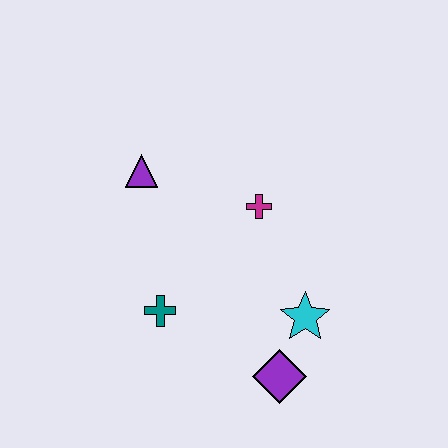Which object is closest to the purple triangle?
The magenta cross is closest to the purple triangle.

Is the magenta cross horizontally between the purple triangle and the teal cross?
No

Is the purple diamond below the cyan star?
Yes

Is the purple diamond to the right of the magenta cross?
Yes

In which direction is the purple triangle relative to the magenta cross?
The purple triangle is to the left of the magenta cross.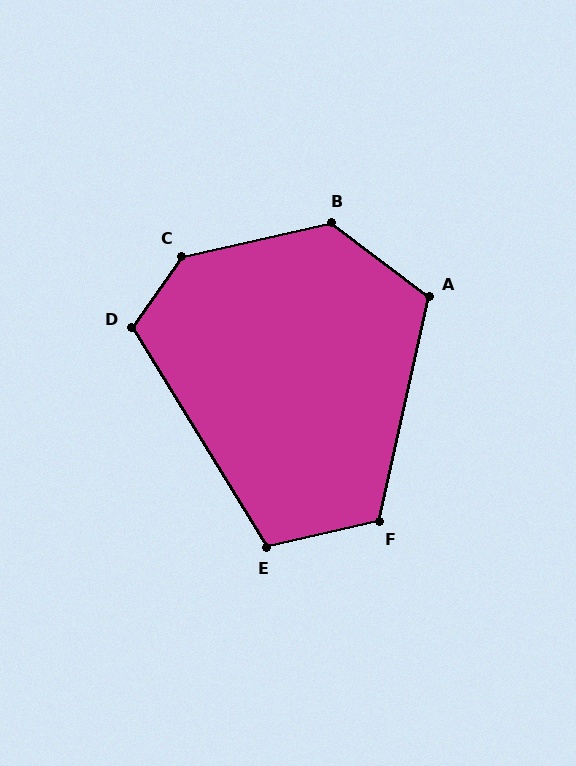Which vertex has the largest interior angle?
C, at approximately 137 degrees.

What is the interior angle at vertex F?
Approximately 116 degrees (obtuse).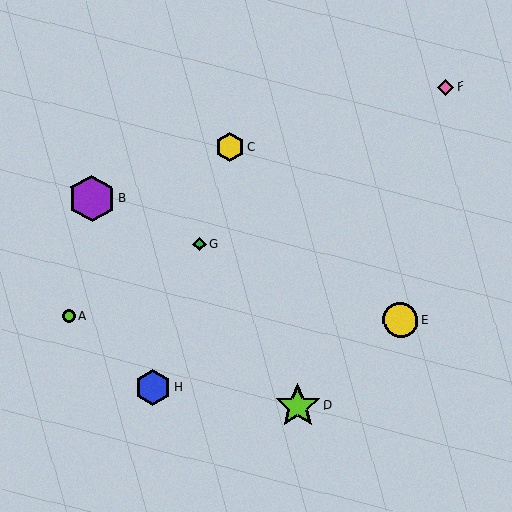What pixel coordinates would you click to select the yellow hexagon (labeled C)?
Click at (230, 147) to select the yellow hexagon C.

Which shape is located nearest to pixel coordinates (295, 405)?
The lime star (labeled D) at (298, 406) is nearest to that location.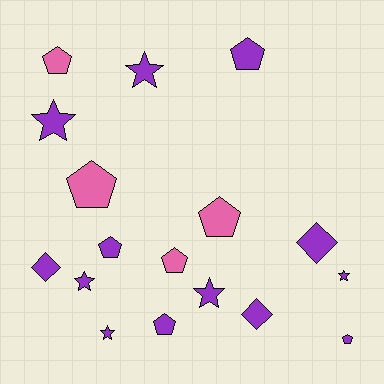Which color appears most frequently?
Purple, with 13 objects.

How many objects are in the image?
There are 17 objects.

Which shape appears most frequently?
Pentagon, with 8 objects.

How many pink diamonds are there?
There are no pink diamonds.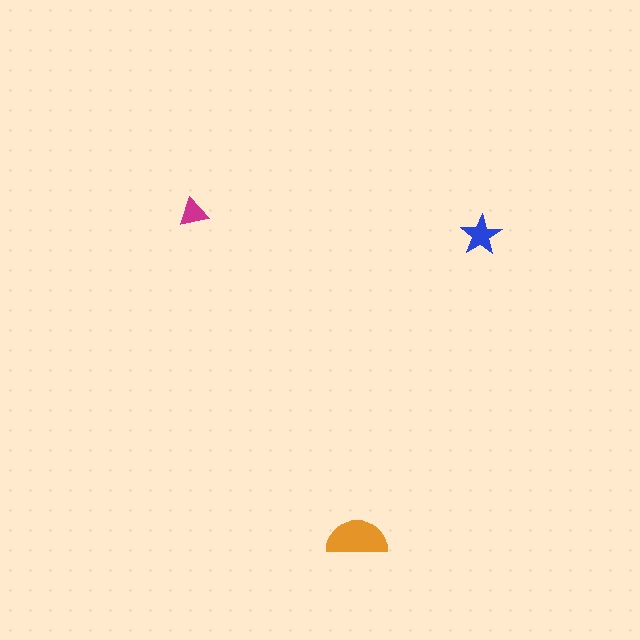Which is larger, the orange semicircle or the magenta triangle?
The orange semicircle.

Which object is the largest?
The orange semicircle.